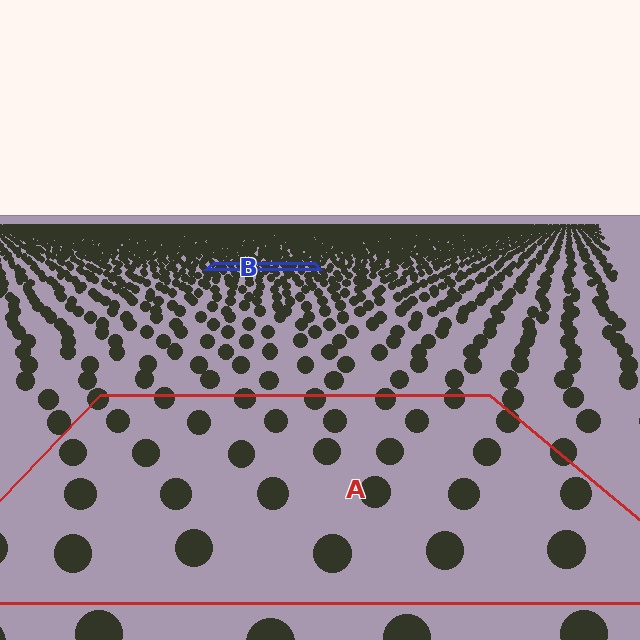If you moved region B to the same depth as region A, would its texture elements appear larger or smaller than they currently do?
They would appear larger. At a closer depth, the same texture elements are projected at a bigger on-screen size.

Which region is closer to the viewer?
Region A is closer. The texture elements there are larger and more spread out.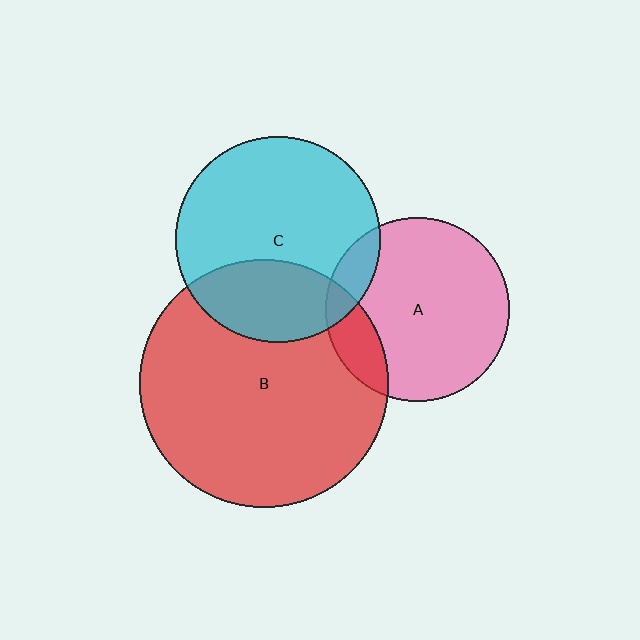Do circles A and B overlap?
Yes.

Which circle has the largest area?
Circle B (red).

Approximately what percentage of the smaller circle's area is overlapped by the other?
Approximately 15%.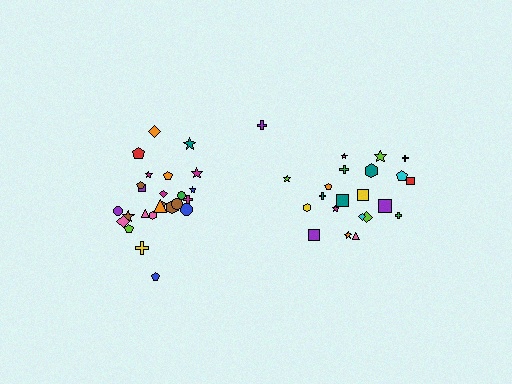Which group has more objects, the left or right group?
The left group.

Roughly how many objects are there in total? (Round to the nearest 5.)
Roughly 45 objects in total.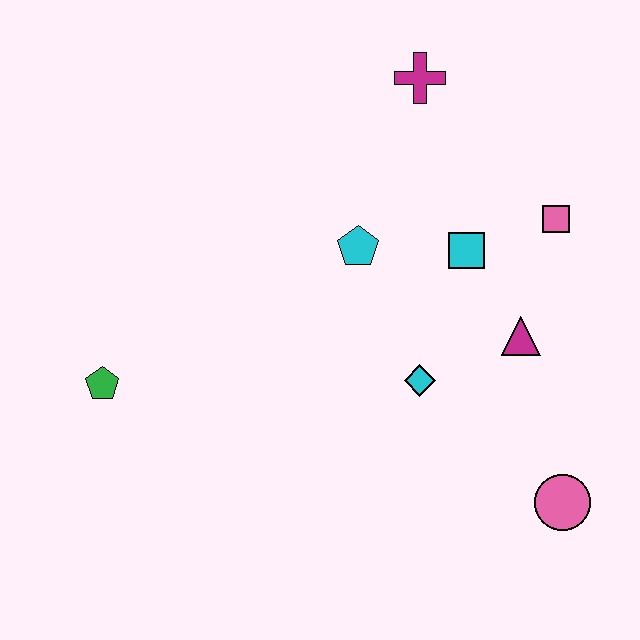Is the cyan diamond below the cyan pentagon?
Yes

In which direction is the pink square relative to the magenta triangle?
The pink square is above the magenta triangle.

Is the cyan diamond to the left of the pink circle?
Yes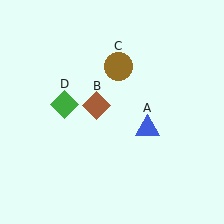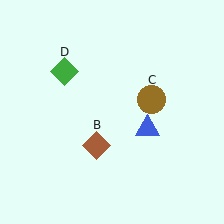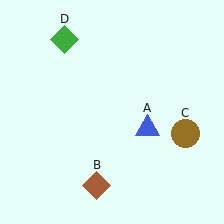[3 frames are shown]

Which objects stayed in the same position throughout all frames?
Blue triangle (object A) remained stationary.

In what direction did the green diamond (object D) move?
The green diamond (object D) moved up.